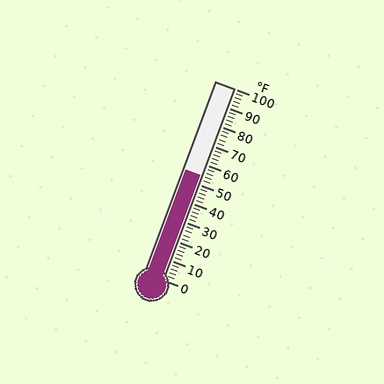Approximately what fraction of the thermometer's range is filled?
The thermometer is filled to approximately 55% of its range.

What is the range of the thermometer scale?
The thermometer scale ranges from 0°F to 100°F.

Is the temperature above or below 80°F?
The temperature is below 80°F.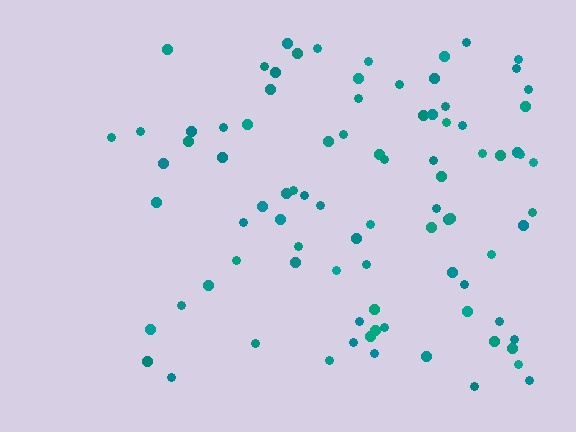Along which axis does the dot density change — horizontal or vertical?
Horizontal.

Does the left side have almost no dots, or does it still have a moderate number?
Still a moderate number, just noticeably fewer than the right.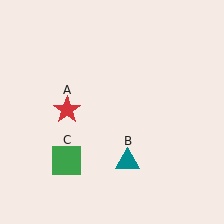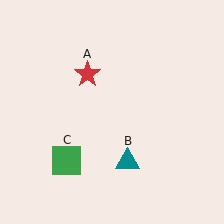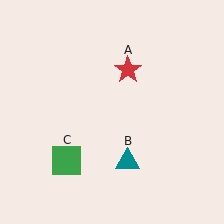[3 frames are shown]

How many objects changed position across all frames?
1 object changed position: red star (object A).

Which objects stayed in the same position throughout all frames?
Teal triangle (object B) and green square (object C) remained stationary.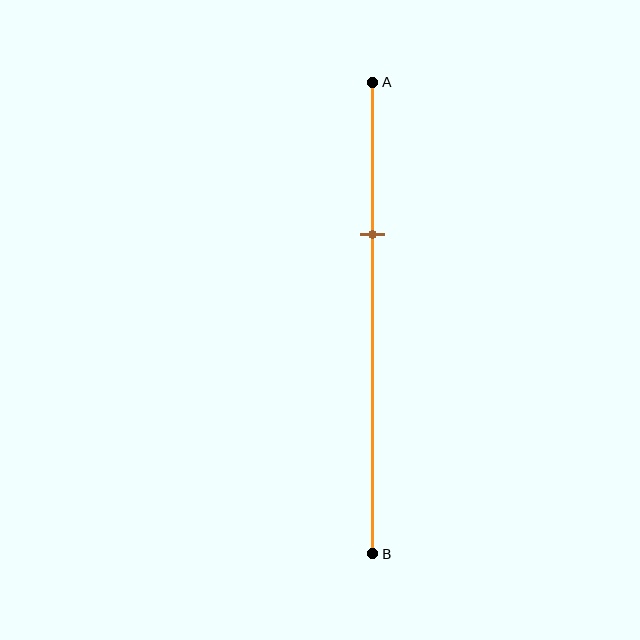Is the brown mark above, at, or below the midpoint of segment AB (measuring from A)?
The brown mark is above the midpoint of segment AB.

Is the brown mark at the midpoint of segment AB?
No, the mark is at about 30% from A, not at the 50% midpoint.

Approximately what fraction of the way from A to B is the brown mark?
The brown mark is approximately 30% of the way from A to B.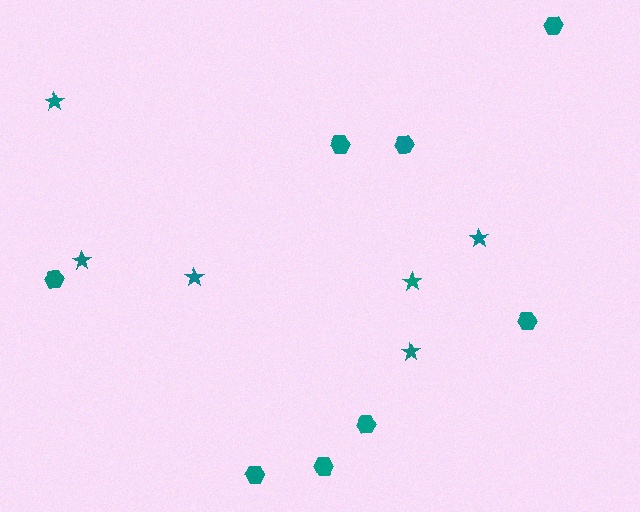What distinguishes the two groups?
There are 2 groups: one group of hexagons (8) and one group of stars (6).